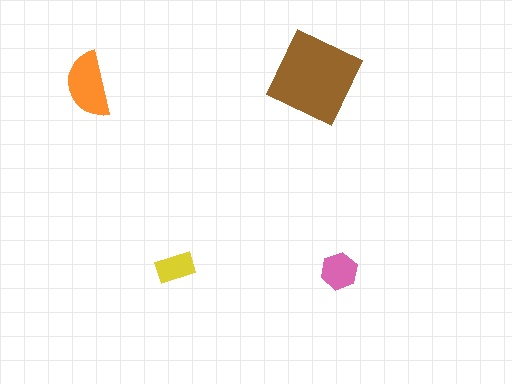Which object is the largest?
The brown square.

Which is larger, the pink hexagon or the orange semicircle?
The orange semicircle.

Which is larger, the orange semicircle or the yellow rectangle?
The orange semicircle.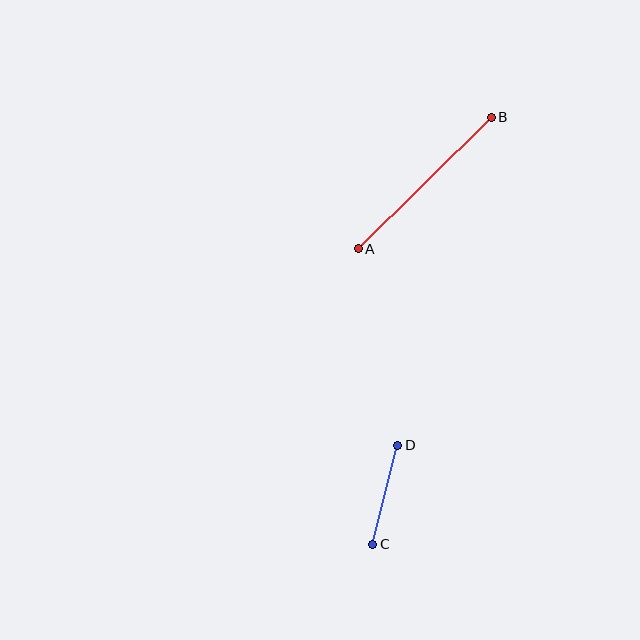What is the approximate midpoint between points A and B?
The midpoint is at approximately (425, 183) pixels.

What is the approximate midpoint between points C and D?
The midpoint is at approximately (385, 495) pixels.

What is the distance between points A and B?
The distance is approximately 187 pixels.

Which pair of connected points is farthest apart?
Points A and B are farthest apart.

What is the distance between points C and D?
The distance is approximately 102 pixels.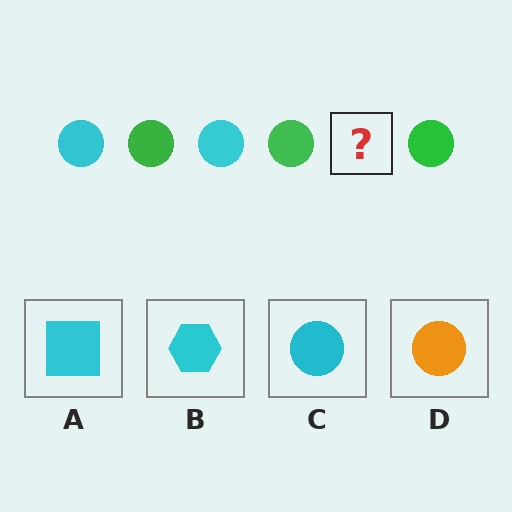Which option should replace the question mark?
Option C.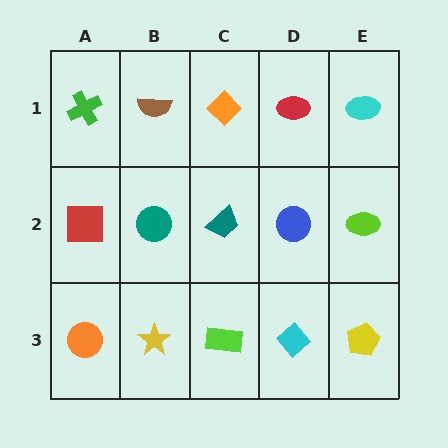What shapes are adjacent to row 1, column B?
A teal circle (row 2, column B), a green cross (row 1, column A), an orange diamond (row 1, column C).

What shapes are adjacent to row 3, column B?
A teal circle (row 2, column B), an orange circle (row 3, column A), a lime rectangle (row 3, column C).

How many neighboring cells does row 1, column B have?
3.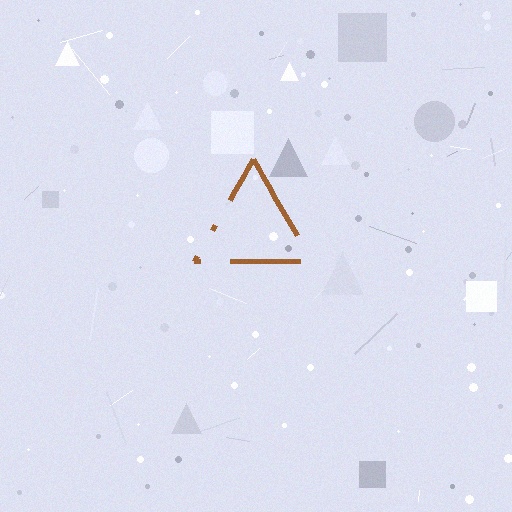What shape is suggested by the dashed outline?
The dashed outline suggests a triangle.